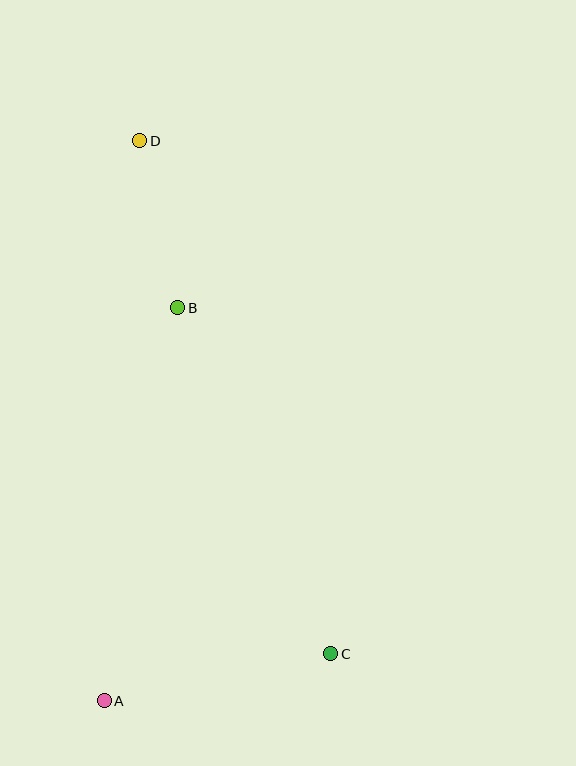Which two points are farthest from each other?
Points A and D are farthest from each other.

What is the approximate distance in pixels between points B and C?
The distance between B and C is approximately 378 pixels.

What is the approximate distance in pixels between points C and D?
The distance between C and D is approximately 547 pixels.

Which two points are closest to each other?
Points B and D are closest to each other.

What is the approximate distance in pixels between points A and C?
The distance between A and C is approximately 231 pixels.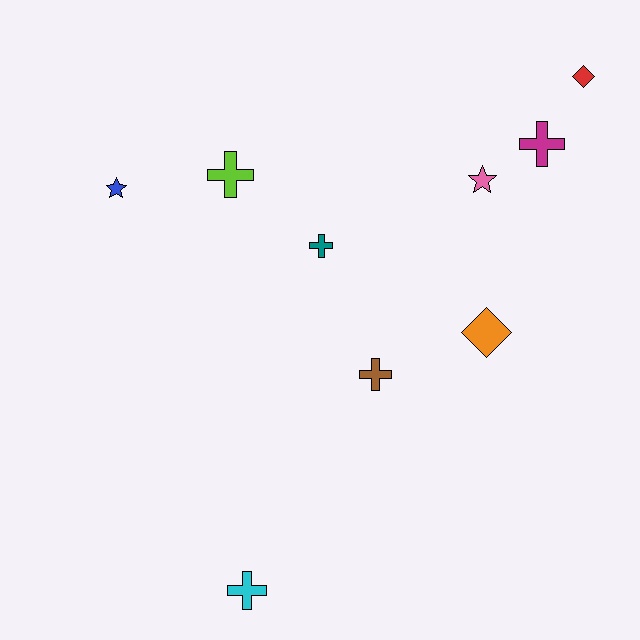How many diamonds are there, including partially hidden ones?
There are 2 diamonds.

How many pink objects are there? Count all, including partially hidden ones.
There is 1 pink object.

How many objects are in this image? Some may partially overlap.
There are 9 objects.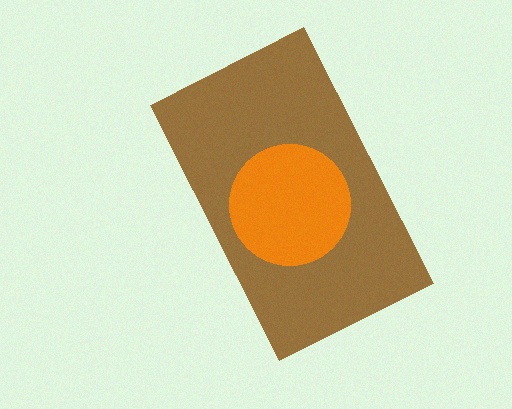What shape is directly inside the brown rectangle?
The orange circle.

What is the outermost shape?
The brown rectangle.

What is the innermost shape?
The orange circle.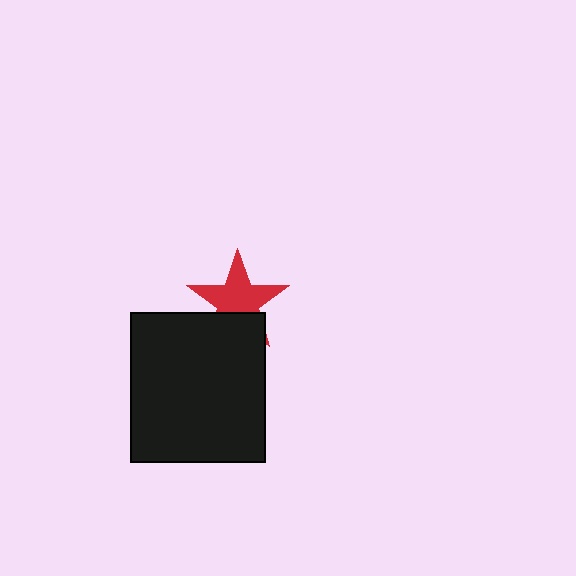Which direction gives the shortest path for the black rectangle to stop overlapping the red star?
Moving down gives the shortest separation.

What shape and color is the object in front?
The object in front is a black rectangle.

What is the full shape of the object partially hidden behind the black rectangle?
The partially hidden object is a red star.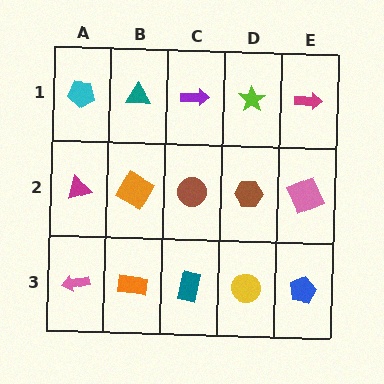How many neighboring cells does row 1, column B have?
3.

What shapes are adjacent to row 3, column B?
An orange square (row 2, column B), a pink arrow (row 3, column A), a teal rectangle (row 3, column C).